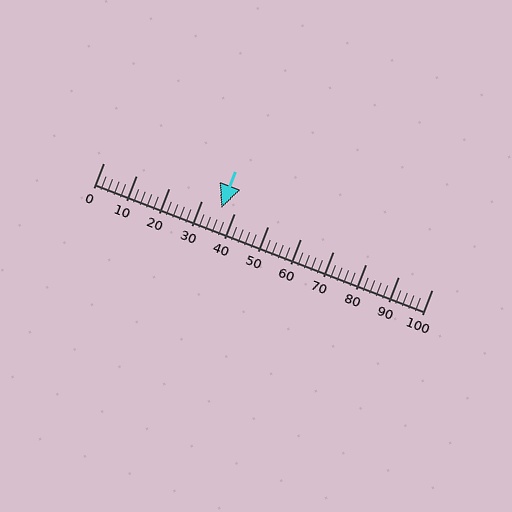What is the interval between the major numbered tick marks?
The major tick marks are spaced 10 units apart.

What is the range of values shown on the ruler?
The ruler shows values from 0 to 100.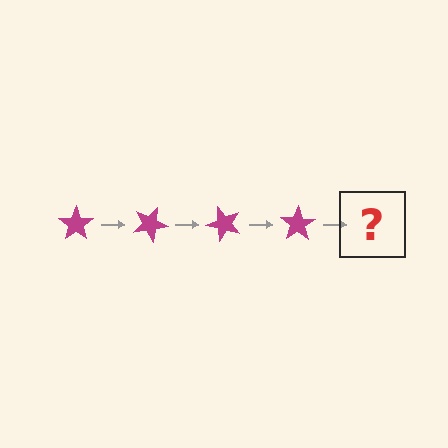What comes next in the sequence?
The next element should be a magenta star rotated 100 degrees.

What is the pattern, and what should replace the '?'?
The pattern is that the star rotates 25 degrees each step. The '?' should be a magenta star rotated 100 degrees.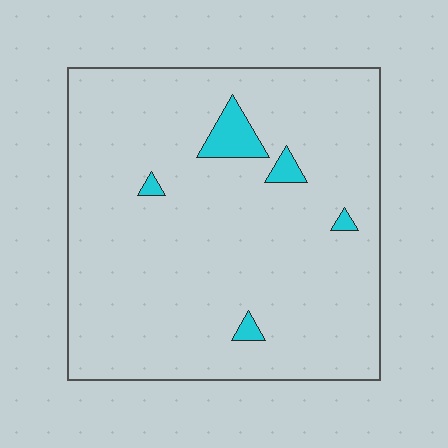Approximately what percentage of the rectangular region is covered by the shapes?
Approximately 5%.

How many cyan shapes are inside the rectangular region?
5.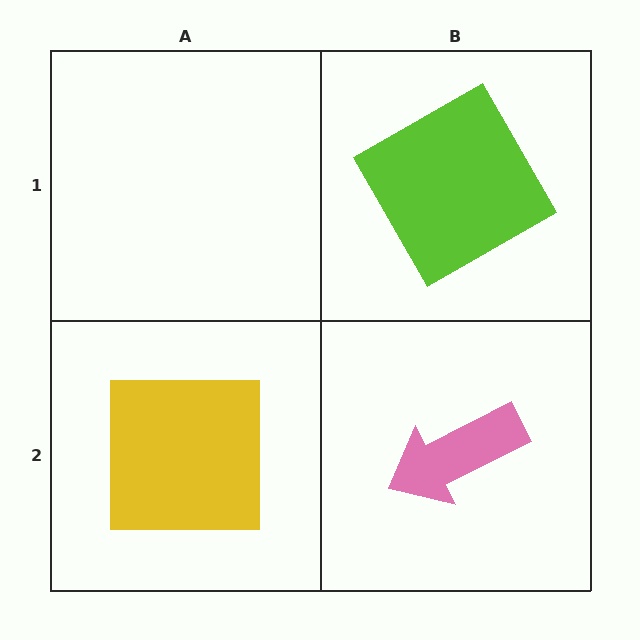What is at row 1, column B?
A lime square.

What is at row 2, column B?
A pink arrow.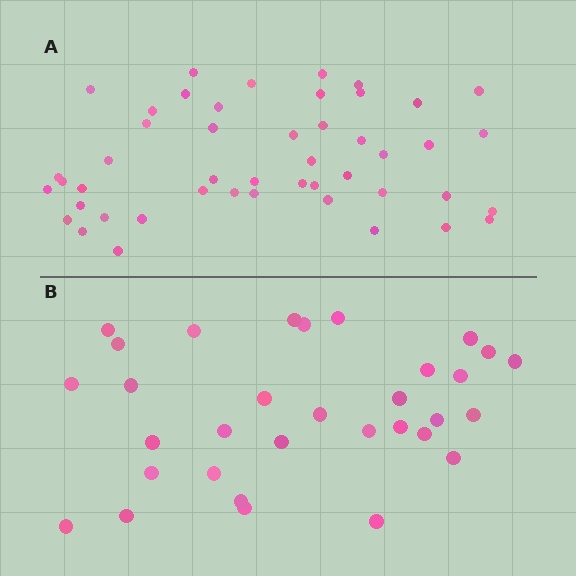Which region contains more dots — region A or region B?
Region A (the top region) has more dots.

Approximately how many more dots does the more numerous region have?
Region A has approximately 15 more dots than region B.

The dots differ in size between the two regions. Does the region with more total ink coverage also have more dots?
No. Region B has more total ink coverage because its dots are larger, but region A actually contains more individual dots. Total area can be misleading — the number of items is what matters here.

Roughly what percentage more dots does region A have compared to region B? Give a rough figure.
About 45% more.